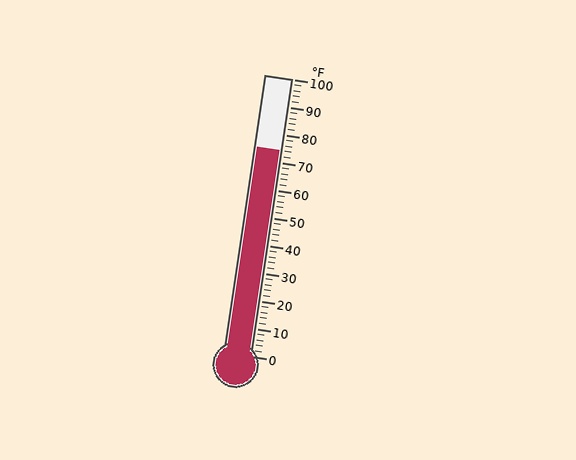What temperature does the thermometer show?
The thermometer shows approximately 74°F.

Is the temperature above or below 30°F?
The temperature is above 30°F.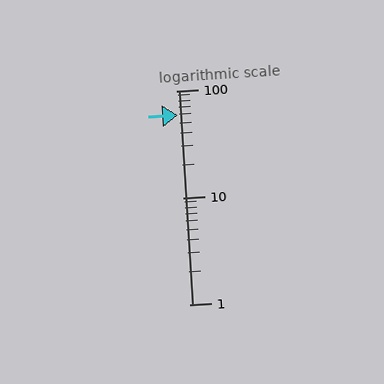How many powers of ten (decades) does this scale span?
The scale spans 2 decades, from 1 to 100.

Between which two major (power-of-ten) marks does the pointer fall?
The pointer is between 10 and 100.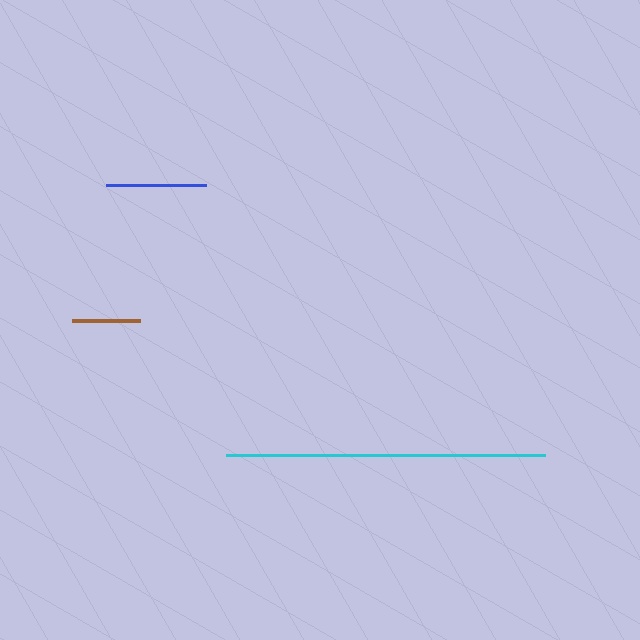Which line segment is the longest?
The cyan line is the longest at approximately 319 pixels.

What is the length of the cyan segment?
The cyan segment is approximately 319 pixels long.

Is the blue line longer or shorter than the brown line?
The blue line is longer than the brown line.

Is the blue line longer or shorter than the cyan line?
The cyan line is longer than the blue line.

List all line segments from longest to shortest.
From longest to shortest: cyan, blue, brown.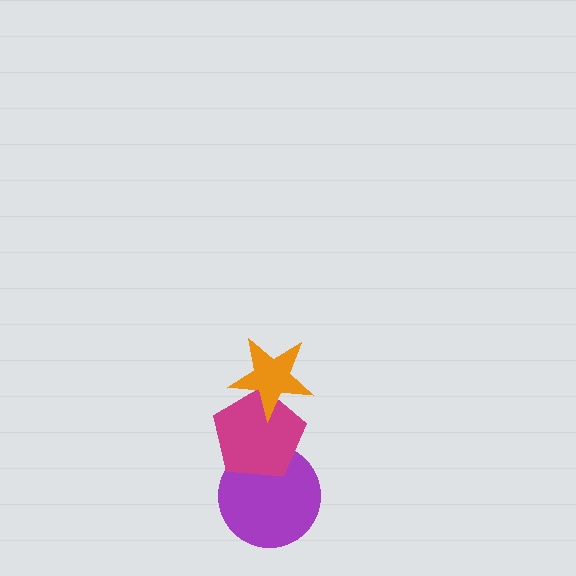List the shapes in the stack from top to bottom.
From top to bottom: the orange star, the magenta pentagon, the purple circle.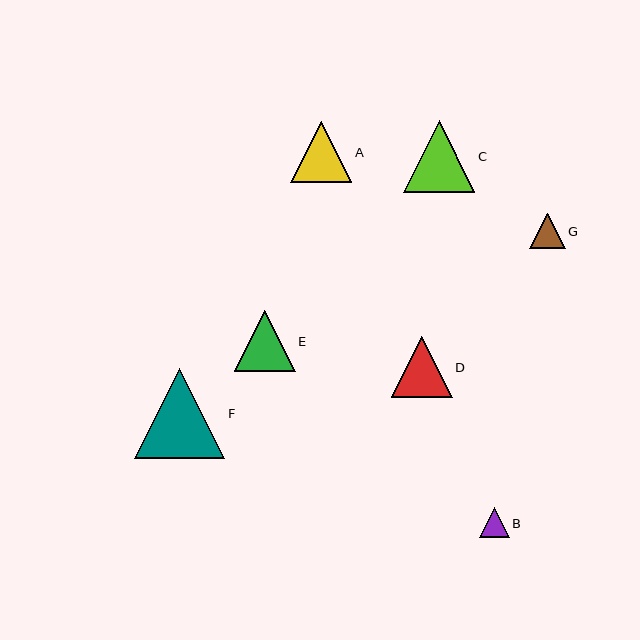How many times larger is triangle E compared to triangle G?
Triangle E is approximately 1.7 times the size of triangle G.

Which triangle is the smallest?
Triangle B is the smallest with a size of approximately 29 pixels.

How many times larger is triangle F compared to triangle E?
Triangle F is approximately 1.5 times the size of triangle E.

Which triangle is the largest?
Triangle F is the largest with a size of approximately 90 pixels.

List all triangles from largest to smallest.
From largest to smallest: F, C, A, E, D, G, B.